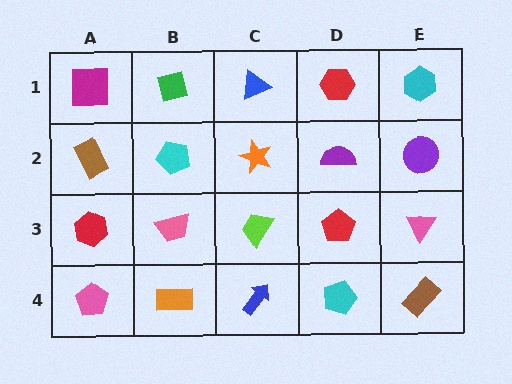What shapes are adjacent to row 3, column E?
A purple circle (row 2, column E), a brown rectangle (row 4, column E), a red pentagon (row 3, column D).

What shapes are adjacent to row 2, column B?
A green square (row 1, column B), a pink trapezoid (row 3, column B), a brown rectangle (row 2, column A), an orange star (row 2, column C).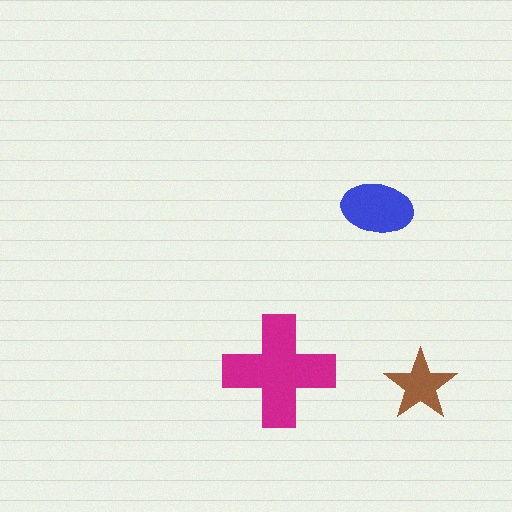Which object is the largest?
The magenta cross.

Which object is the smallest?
The brown star.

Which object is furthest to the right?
The brown star is rightmost.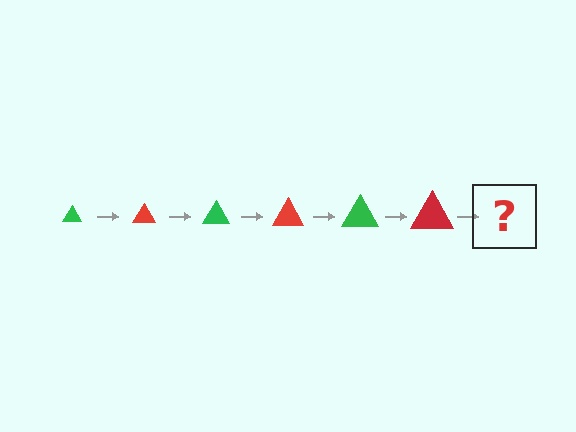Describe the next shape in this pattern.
It should be a green triangle, larger than the previous one.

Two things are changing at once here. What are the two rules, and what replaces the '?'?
The two rules are that the triangle grows larger each step and the color cycles through green and red. The '?' should be a green triangle, larger than the previous one.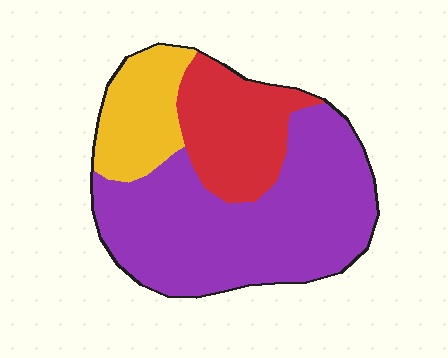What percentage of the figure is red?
Red covers around 25% of the figure.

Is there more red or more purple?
Purple.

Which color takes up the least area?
Yellow, at roughly 15%.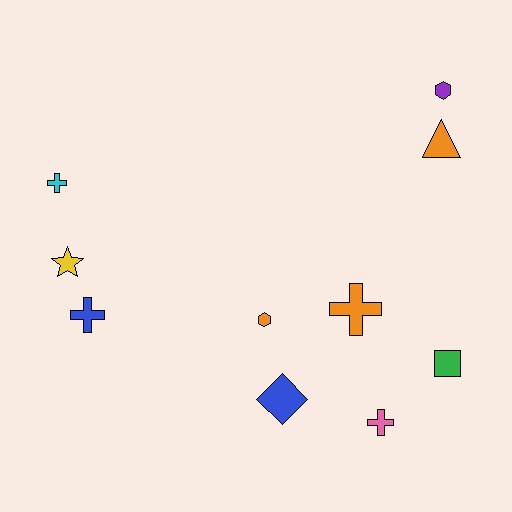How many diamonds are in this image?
There is 1 diamond.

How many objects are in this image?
There are 10 objects.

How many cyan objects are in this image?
There is 1 cyan object.